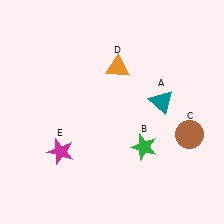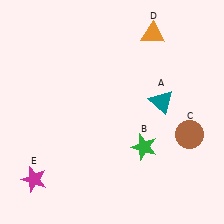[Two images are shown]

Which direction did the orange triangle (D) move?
The orange triangle (D) moved right.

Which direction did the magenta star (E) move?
The magenta star (E) moved down.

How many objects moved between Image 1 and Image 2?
2 objects moved between the two images.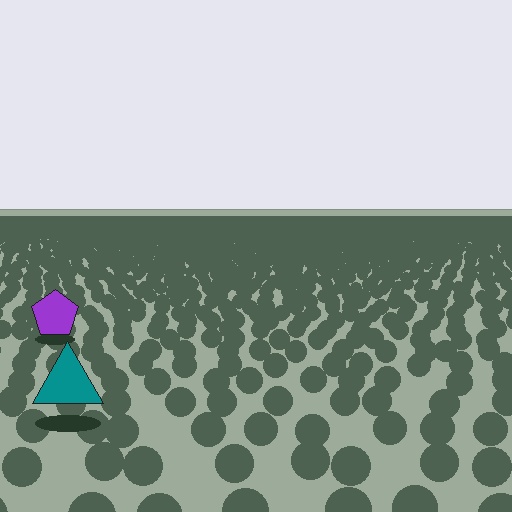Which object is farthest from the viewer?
The purple pentagon is farthest from the viewer. It appears smaller and the ground texture around it is denser.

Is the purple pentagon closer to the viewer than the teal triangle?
No. The teal triangle is closer — you can tell from the texture gradient: the ground texture is coarser near it.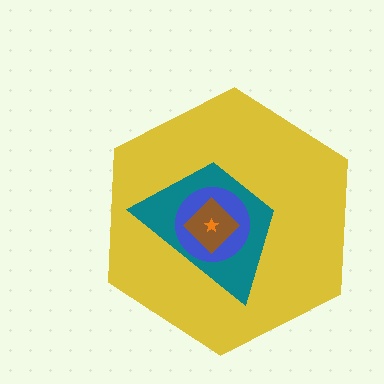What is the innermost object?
The orange star.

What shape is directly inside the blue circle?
The brown diamond.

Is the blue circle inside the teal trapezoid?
Yes.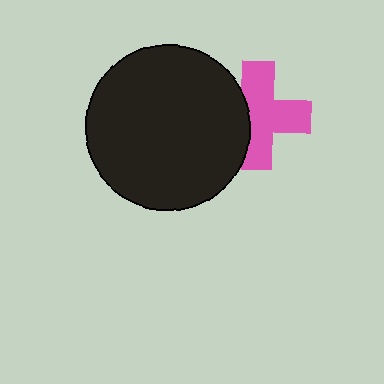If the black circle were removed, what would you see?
You would see the complete pink cross.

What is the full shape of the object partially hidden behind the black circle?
The partially hidden object is a pink cross.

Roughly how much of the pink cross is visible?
Most of it is visible (roughly 69%).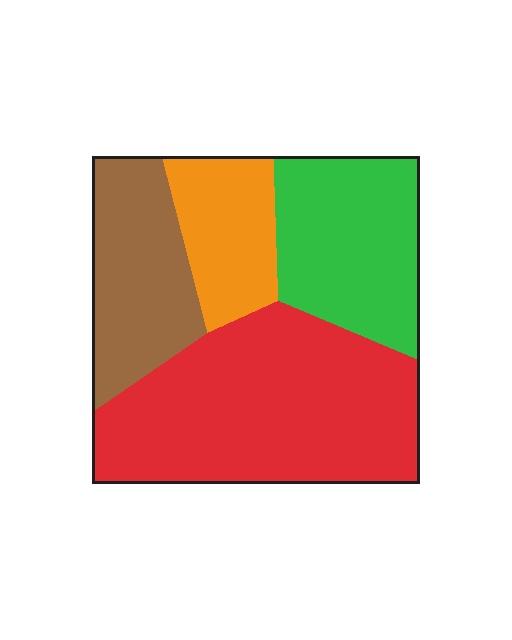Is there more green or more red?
Red.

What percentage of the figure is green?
Green takes up about one quarter (1/4) of the figure.